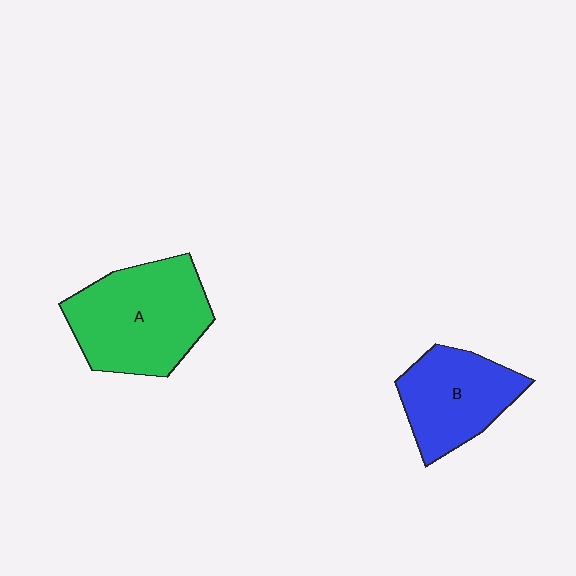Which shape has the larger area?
Shape A (green).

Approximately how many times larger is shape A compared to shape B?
Approximately 1.4 times.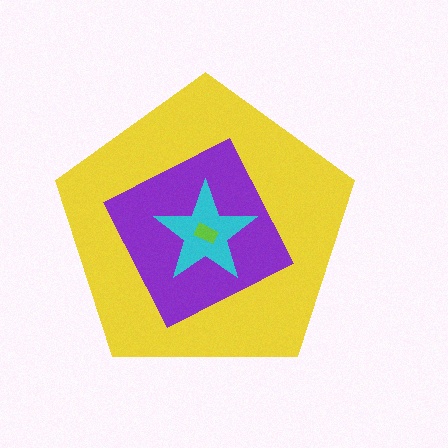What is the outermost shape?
The yellow pentagon.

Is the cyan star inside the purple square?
Yes.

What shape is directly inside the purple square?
The cyan star.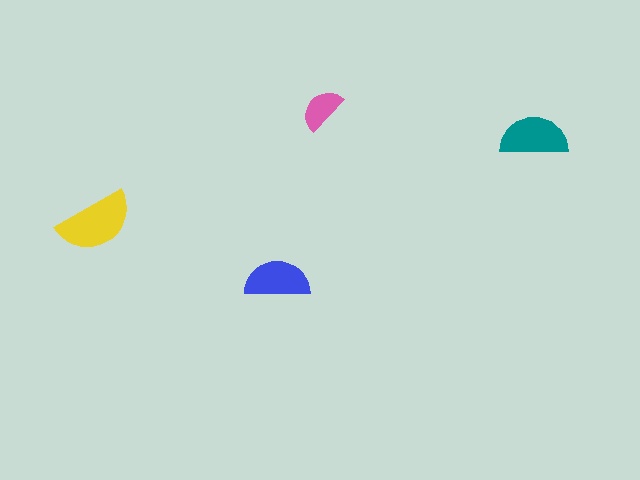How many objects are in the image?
There are 4 objects in the image.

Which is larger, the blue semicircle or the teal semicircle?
The teal one.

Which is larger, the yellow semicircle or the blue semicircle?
The yellow one.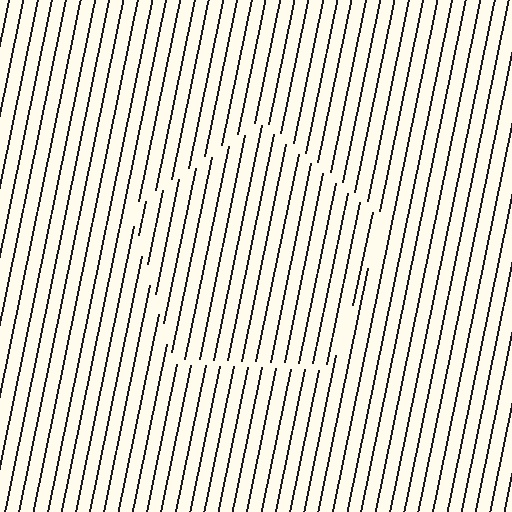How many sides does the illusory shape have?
5 sides — the line-ends trace a pentagon.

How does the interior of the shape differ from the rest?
The interior of the shape contains the same grating, shifted by half a period — the contour is defined by the phase discontinuity where line-ends from the inner and outer gratings abut.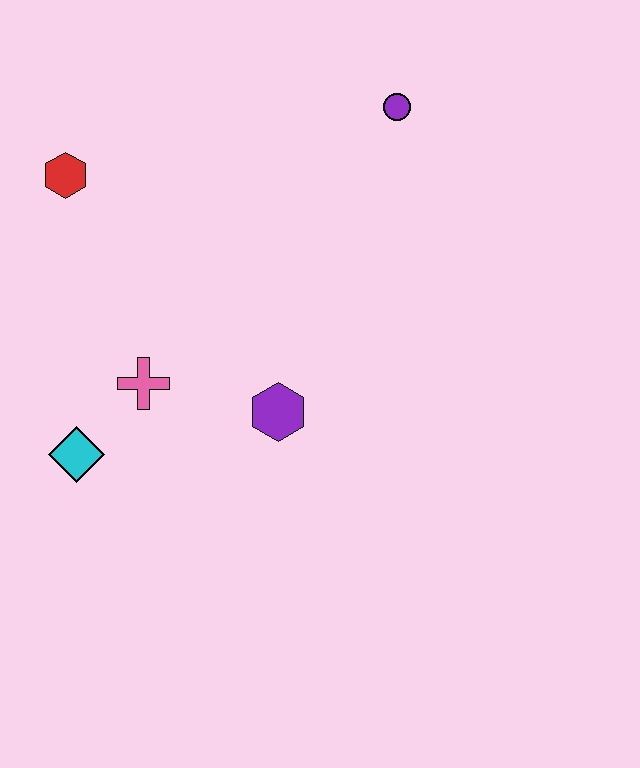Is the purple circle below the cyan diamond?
No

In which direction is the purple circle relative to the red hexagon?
The purple circle is to the right of the red hexagon.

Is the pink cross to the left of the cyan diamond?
No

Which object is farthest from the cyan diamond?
The purple circle is farthest from the cyan diamond.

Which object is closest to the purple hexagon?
The pink cross is closest to the purple hexagon.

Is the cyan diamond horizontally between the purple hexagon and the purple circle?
No